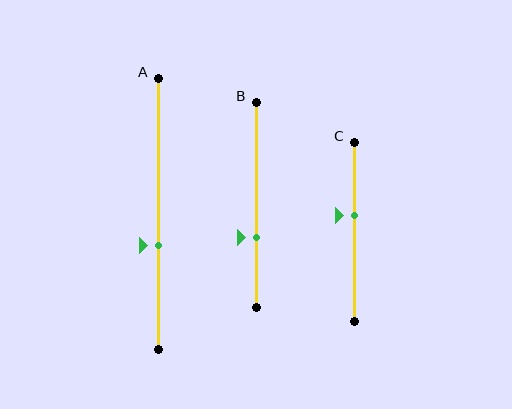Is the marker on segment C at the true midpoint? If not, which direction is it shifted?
No, the marker on segment C is shifted upward by about 10% of the segment length.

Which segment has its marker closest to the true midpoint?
Segment C has its marker closest to the true midpoint.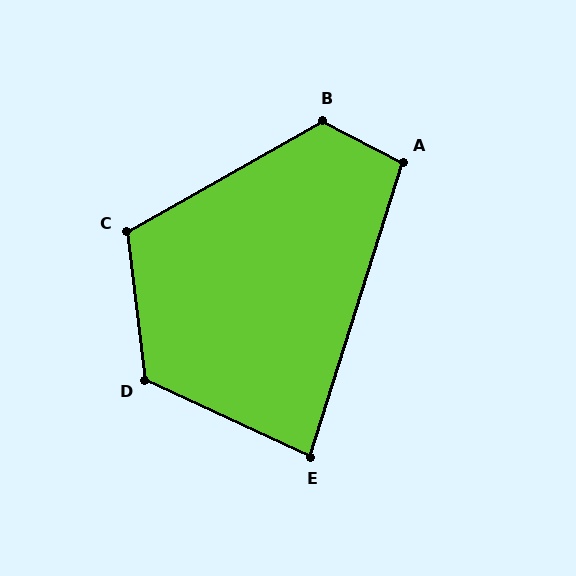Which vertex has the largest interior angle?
B, at approximately 123 degrees.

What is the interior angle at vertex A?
Approximately 100 degrees (obtuse).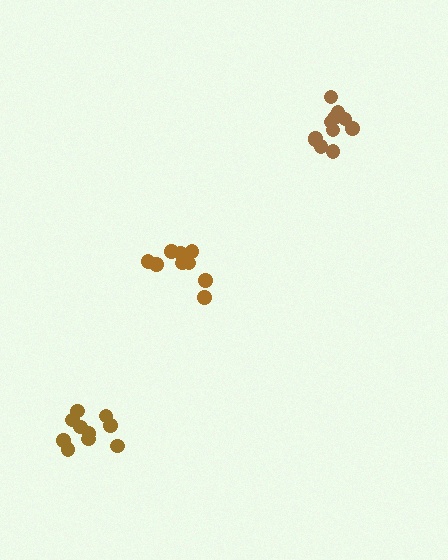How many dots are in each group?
Group 1: 11 dots, Group 2: 10 dots, Group 3: 11 dots (32 total).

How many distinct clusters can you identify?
There are 3 distinct clusters.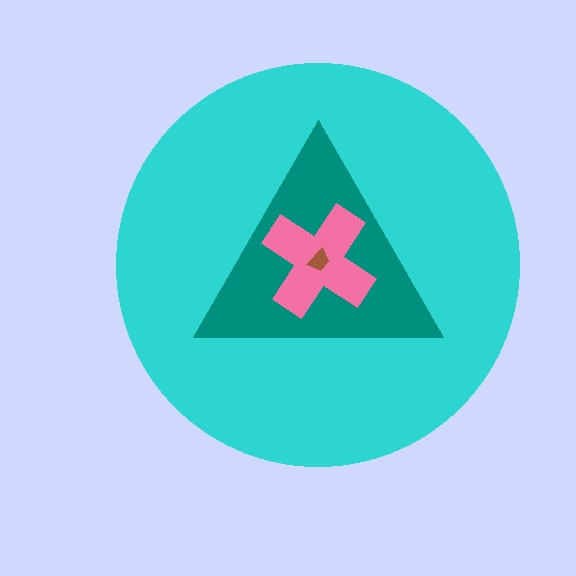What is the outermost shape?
The cyan circle.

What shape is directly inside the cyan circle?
The teal triangle.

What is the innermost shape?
The brown trapezoid.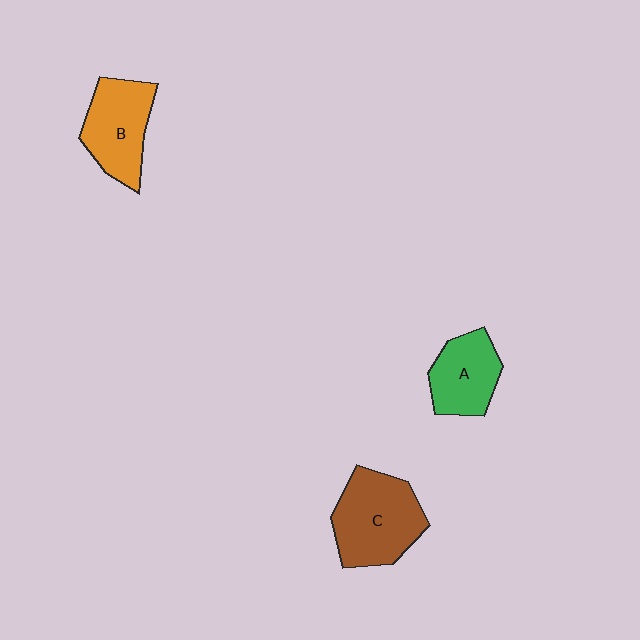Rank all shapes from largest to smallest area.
From largest to smallest: C (brown), B (orange), A (green).